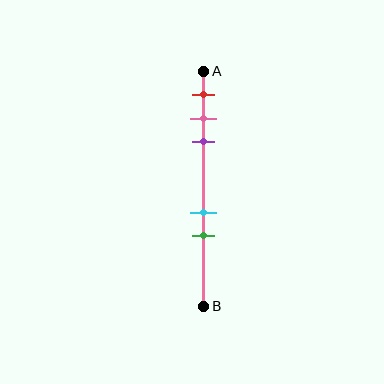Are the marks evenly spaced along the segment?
No, the marks are not evenly spaced.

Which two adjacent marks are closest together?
The pink and purple marks are the closest adjacent pair.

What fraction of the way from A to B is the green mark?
The green mark is approximately 70% (0.7) of the way from A to B.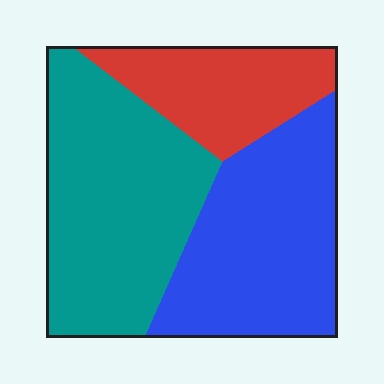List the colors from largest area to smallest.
From largest to smallest: teal, blue, red.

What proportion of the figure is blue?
Blue covers about 35% of the figure.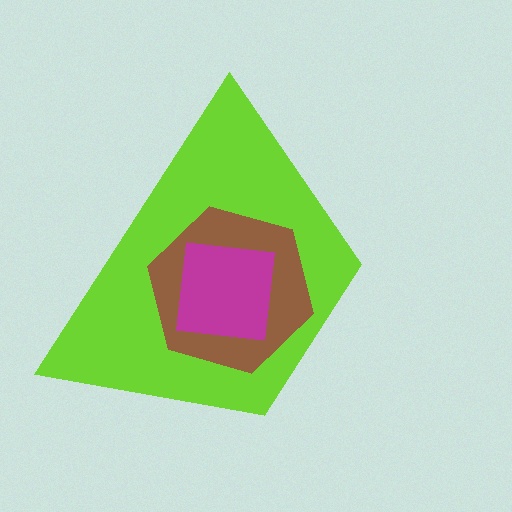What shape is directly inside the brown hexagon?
The magenta square.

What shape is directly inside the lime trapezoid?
The brown hexagon.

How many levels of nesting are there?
3.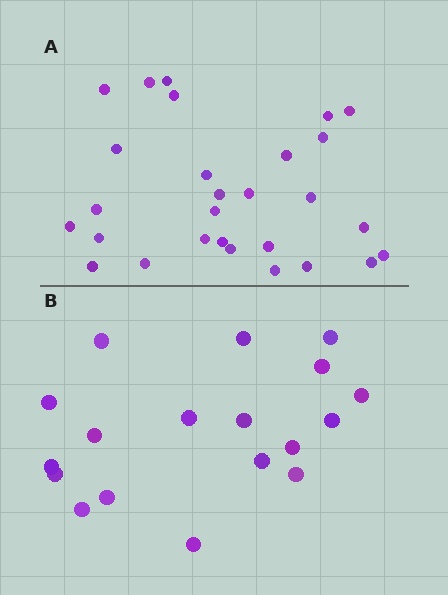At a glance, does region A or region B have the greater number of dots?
Region A (the top region) has more dots.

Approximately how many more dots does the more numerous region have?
Region A has roughly 10 or so more dots than region B.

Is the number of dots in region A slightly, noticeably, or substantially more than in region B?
Region A has substantially more. The ratio is roughly 1.6 to 1.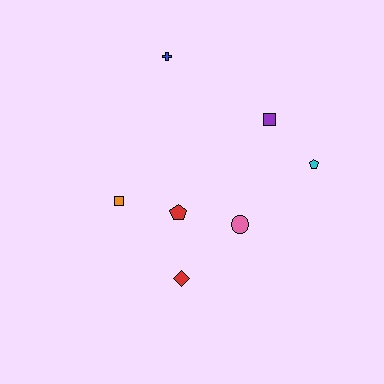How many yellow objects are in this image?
There are no yellow objects.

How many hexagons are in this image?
There are no hexagons.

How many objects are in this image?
There are 7 objects.